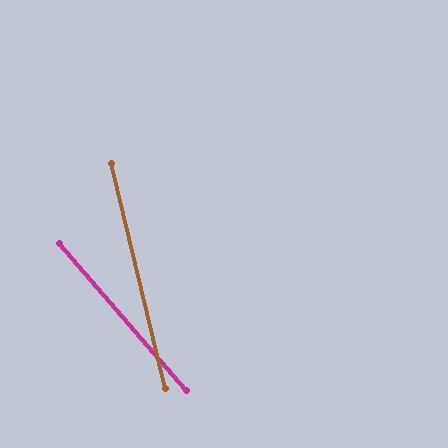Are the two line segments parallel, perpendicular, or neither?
Neither parallel nor perpendicular — they differ by about 27°.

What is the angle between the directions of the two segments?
Approximately 27 degrees.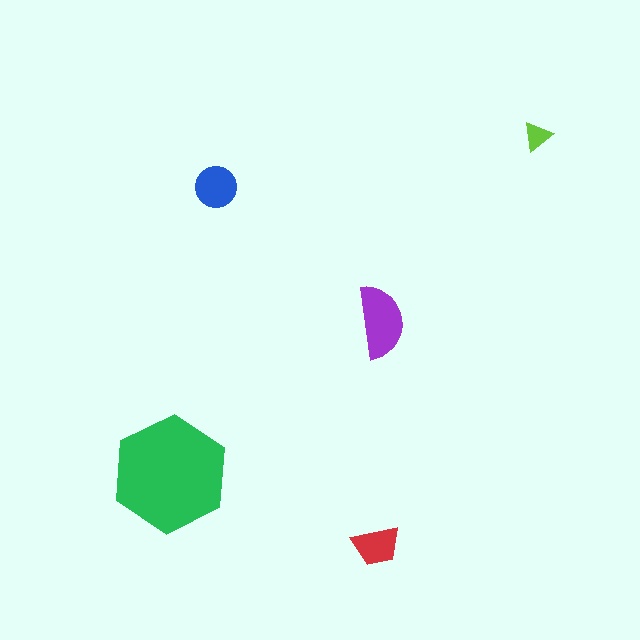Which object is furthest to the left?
The green hexagon is leftmost.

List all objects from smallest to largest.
The lime triangle, the red trapezoid, the blue circle, the purple semicircle, the green hexagon.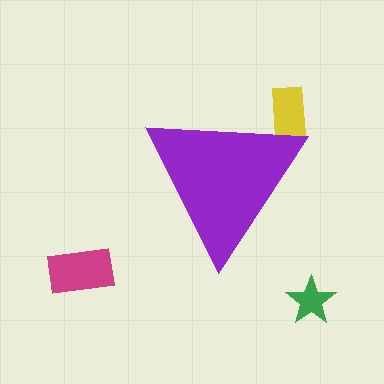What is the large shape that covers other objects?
A purple triangle.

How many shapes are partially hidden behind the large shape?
1 shape is partially hidden.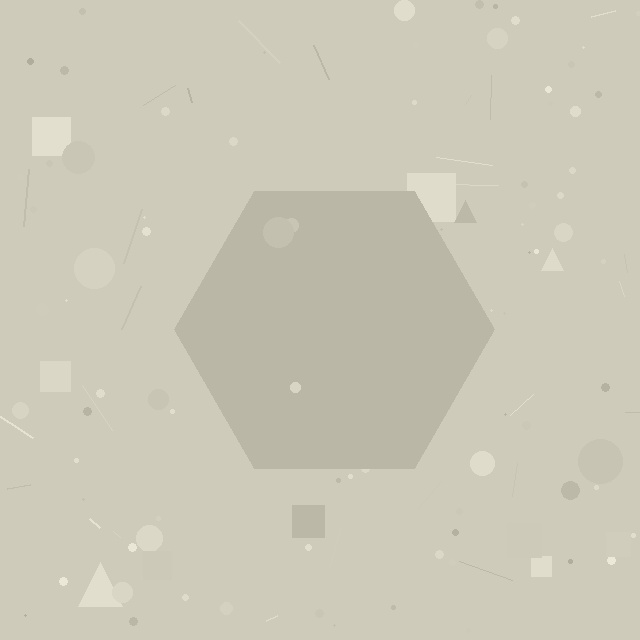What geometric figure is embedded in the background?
A hexagon is embedded in the background.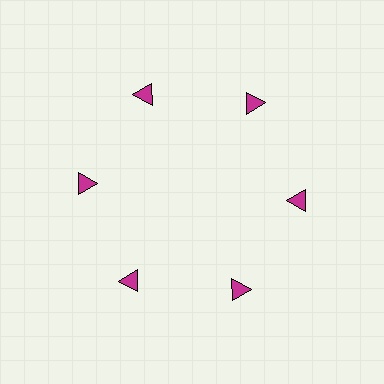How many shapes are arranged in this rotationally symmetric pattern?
There are 6 shapes, arranged in 6 groups of 1.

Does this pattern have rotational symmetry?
Yes, this pattern has 6-fold rotational symmetry. It looks the same after rotating 60 degrees around the center.